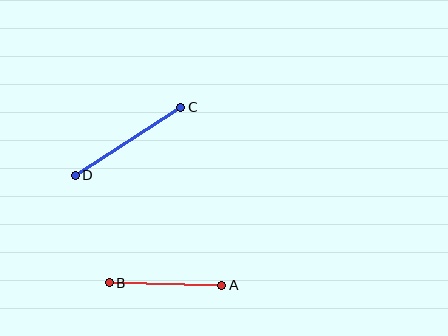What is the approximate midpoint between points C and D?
The midpoint is at approximately (128, 141) pixels.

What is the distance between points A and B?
The distance is approximately 112 pixels.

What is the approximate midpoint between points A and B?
The midpoint is at approximately (165, 284) pixels.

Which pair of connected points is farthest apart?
Points C and D are farthest apart.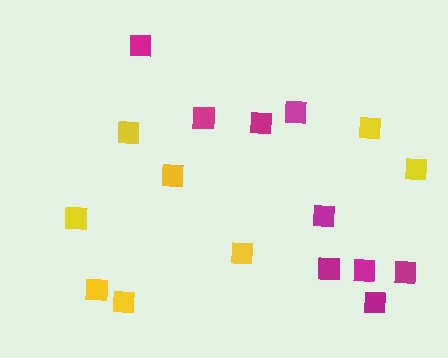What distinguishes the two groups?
There are 2 groups: one group of yellow squares (8) and one group of magenta squares (9).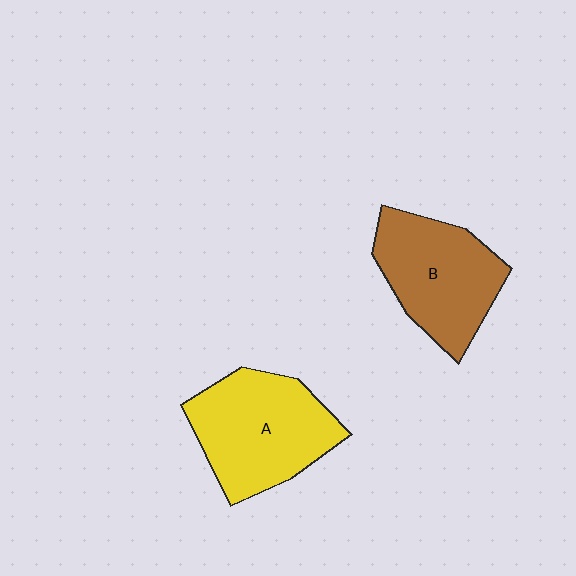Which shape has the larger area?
Shape A (yellow).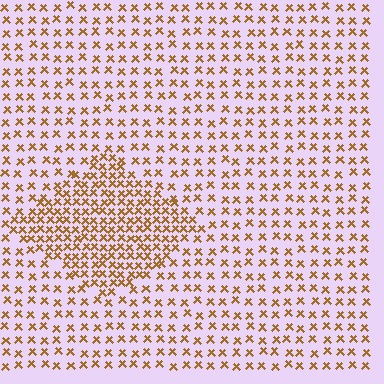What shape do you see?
I see a diamond.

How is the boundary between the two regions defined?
The boundary is defined by a change in element density (approximately 2.0x ratio). All elements are the same color, size, and shape.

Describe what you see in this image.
The image contains small brown elements arranged at two different densities. A diamond-shaped region is visible where the elements are more densely packed than the surrounding area.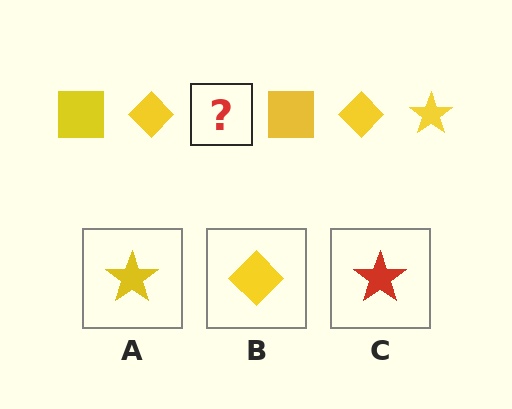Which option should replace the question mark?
Option A.